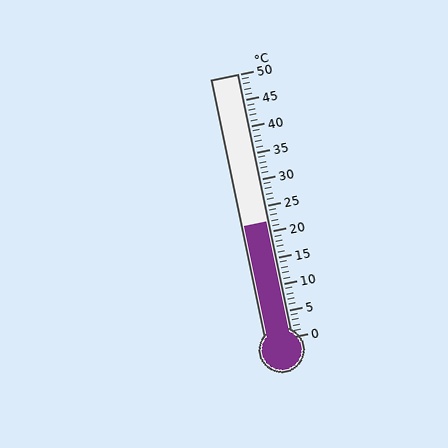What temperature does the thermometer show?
The thermometer shows approximately 22°C.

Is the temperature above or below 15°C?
The temperature is above 15°C.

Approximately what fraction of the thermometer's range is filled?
The thermometer is filled to approximately 45% of its range.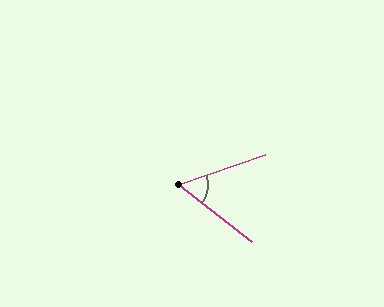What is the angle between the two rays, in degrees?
Approximately 57 degrees.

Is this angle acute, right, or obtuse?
It is acute.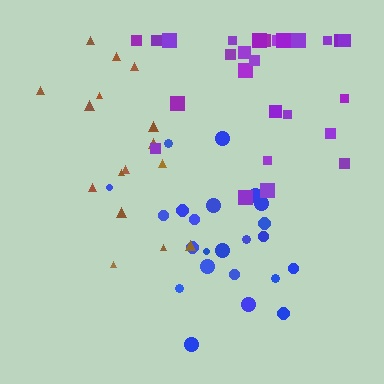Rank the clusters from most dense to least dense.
blue, purple, brown.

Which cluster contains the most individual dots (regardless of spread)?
Purple (26).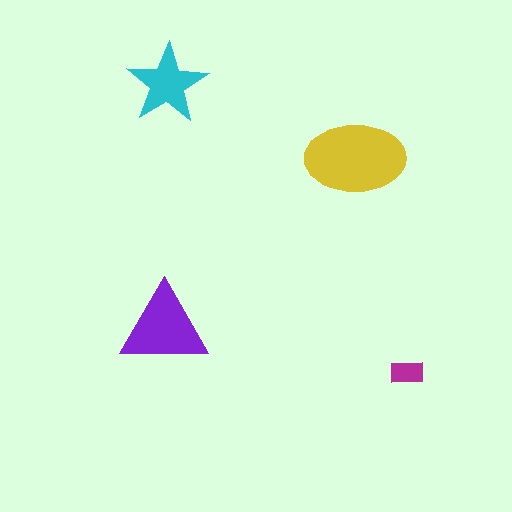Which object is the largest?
The yellow ellipse.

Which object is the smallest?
The magenta rectangle.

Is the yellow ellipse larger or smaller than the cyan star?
Larger.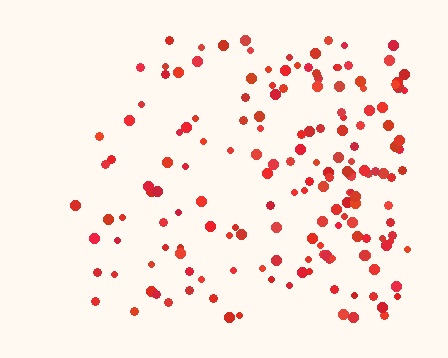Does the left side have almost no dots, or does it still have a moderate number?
Still a moderate number, just noticeably fewer than the right.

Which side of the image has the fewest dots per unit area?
The left.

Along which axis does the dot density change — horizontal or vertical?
Horizontal.